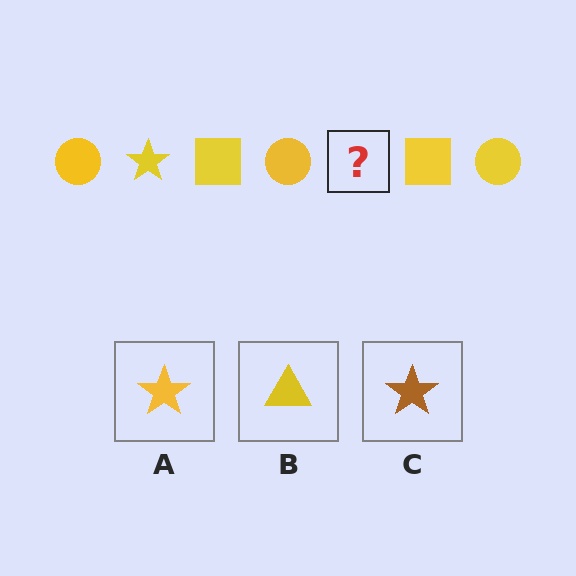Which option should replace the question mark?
Option A.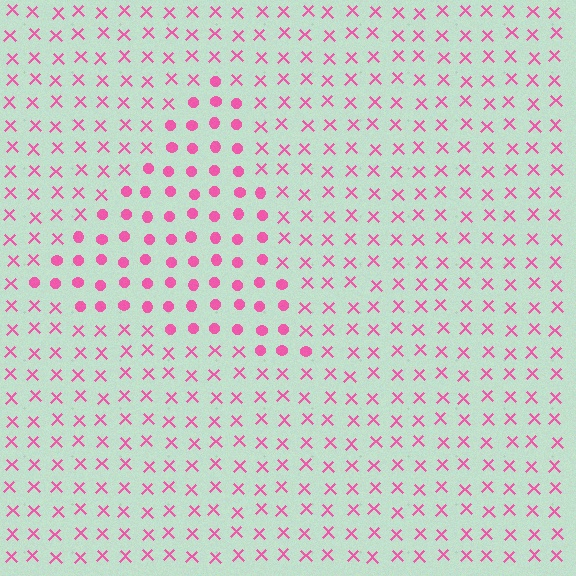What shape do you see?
I see a triangle.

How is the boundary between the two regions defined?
The boundary is defined by a change in element shape: circles inside vs. X marks outside. All elements share the same color and spacing.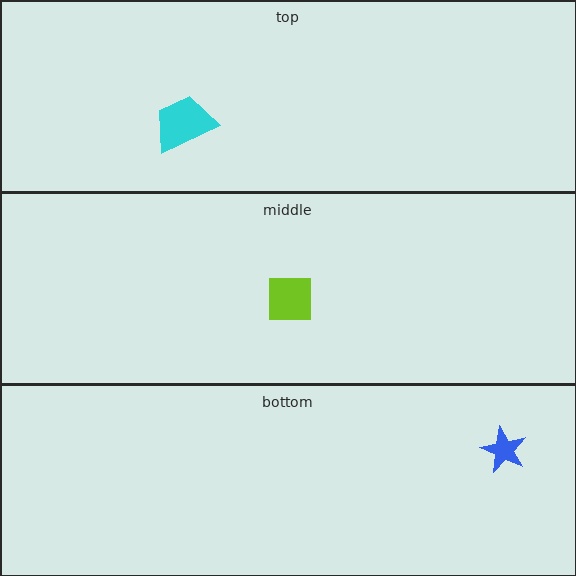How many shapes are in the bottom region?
1.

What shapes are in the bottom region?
The blue star.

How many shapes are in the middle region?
1.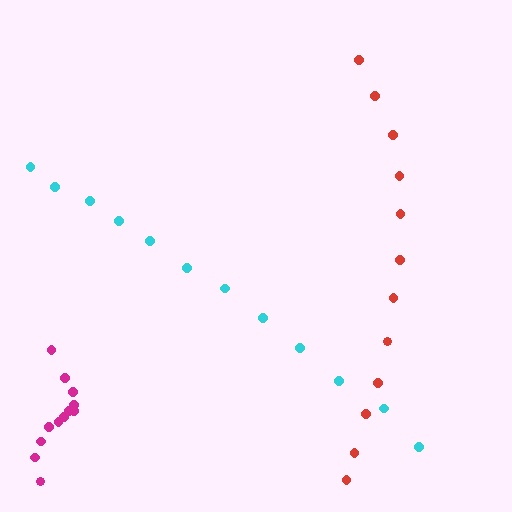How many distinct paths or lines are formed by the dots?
There are 3 distinct paths.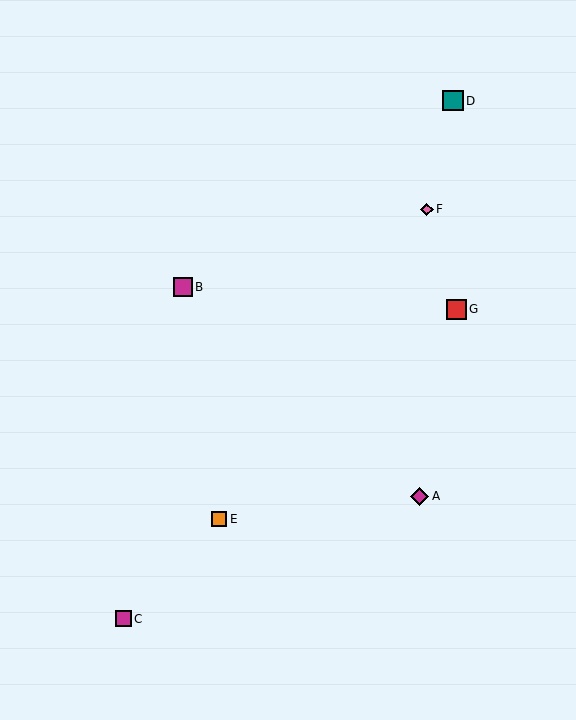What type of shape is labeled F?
Shape F is a pink diamond.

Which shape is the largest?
The teal square (labeled D) is the largest.